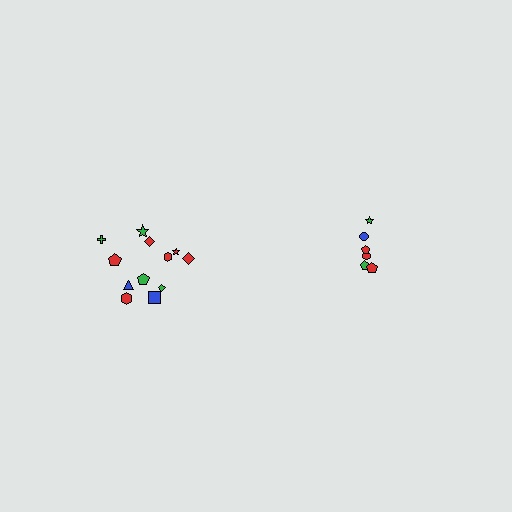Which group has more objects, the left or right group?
The left group.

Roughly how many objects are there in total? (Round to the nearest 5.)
Roughly 20 objects in total.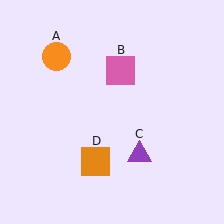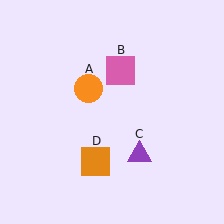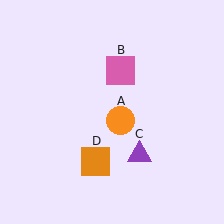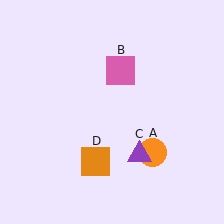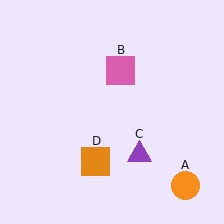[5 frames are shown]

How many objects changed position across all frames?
1 object changed position: orange circle (object A).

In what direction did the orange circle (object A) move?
The orange circle (object A) moved down and to the right.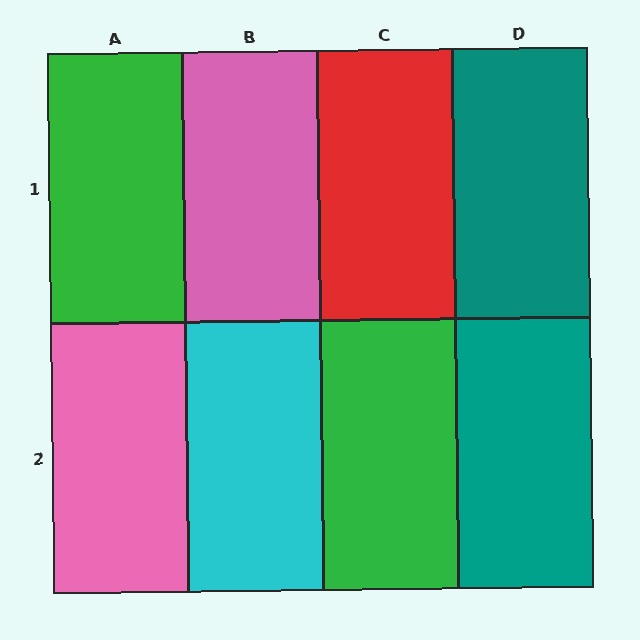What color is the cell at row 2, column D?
Teal.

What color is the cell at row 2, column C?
Green.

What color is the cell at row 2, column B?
Cyan.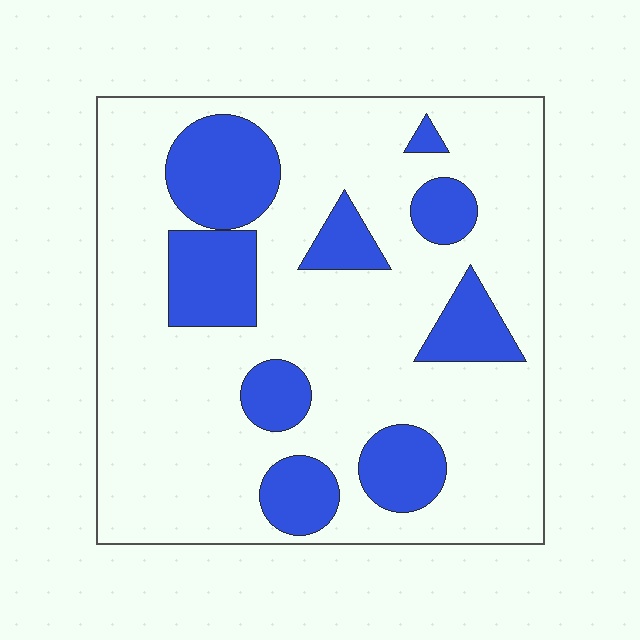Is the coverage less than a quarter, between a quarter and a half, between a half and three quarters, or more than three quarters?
Less than a quarter.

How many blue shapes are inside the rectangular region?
9.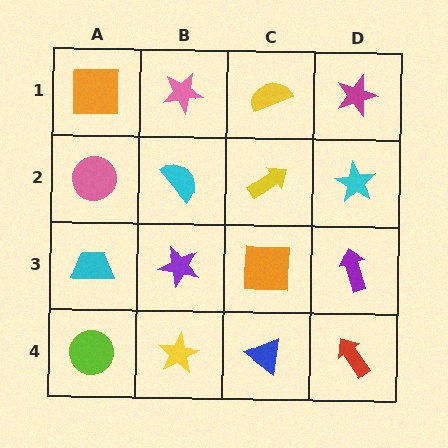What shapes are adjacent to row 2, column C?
A yellow semicircle (row 1, column C), an orange square (row 3, column C), a cyan semicircle (row 2, column B), a cyan star (row 2, column D).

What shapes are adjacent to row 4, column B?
A purple star (row 3, column B), a lime circle (row 4, column A), a blue triangle (row 4, column C).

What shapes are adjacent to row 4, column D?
A purple arrow (row 3, column D), a blue triangle (row 4, column C).